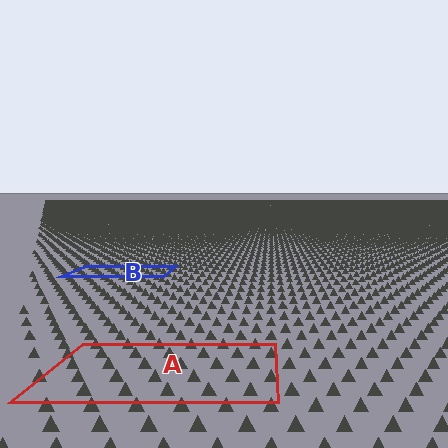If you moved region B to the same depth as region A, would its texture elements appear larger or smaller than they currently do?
They would appear larger. At a closer depth, the same texture elements are projected at a bigger on-screen size.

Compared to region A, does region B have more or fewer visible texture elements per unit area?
Region B has more texture elements per unit area — they are packed more densely because it is farther away.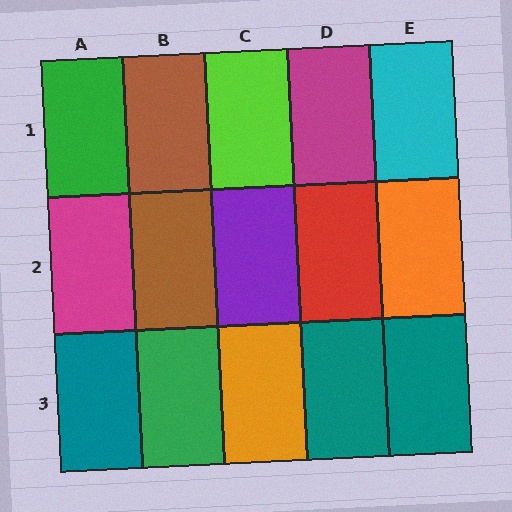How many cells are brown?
2 cells are brown.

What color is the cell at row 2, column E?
Orange.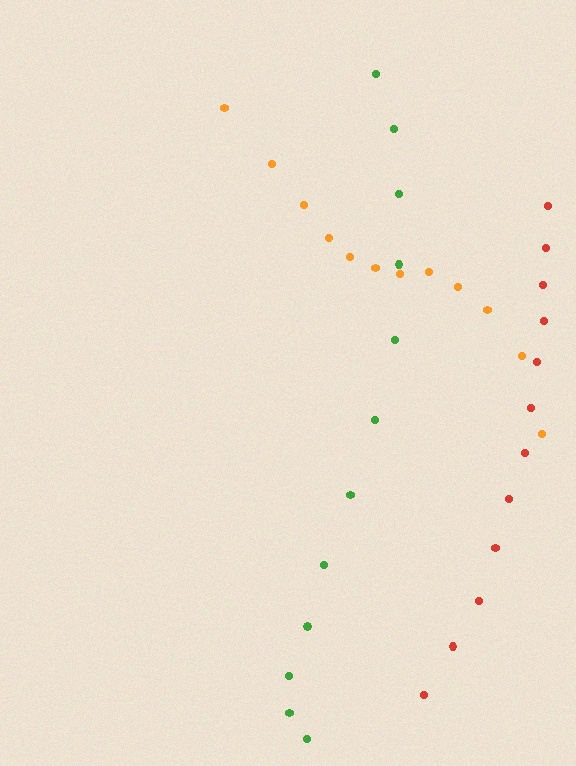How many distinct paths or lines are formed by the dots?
There are 3 distinct paths.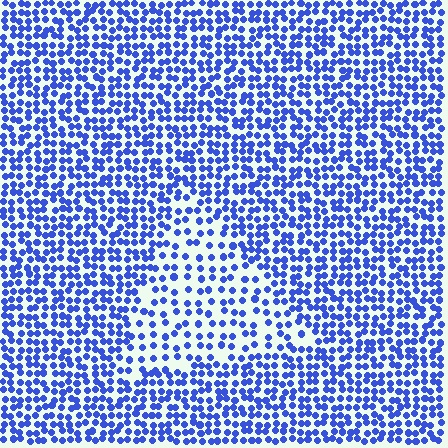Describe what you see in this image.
The image contains small blue elements arranged at two different densities. A triangle-shaped region is visible where the elements are less densely packed than the surrounding area.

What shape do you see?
I see a triangle.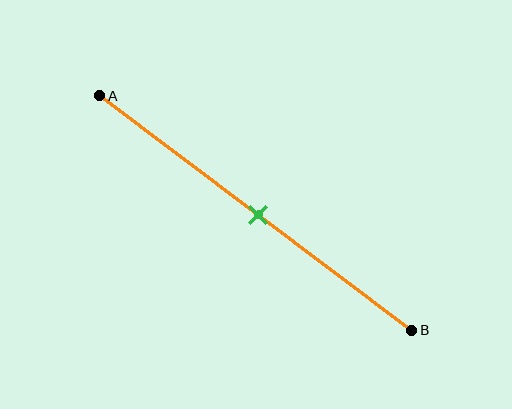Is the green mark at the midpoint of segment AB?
Yes, the mark is approximately at the midpoint.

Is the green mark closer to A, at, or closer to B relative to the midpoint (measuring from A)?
The green mark is approximately at the midpoint of segment AB.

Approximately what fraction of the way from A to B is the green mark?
The green mark is approximately 50% of the way from A to B.